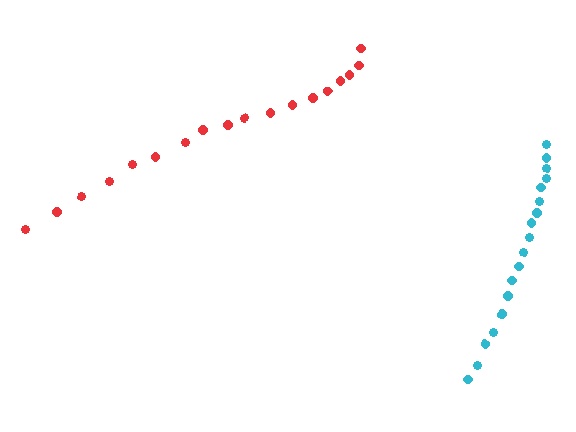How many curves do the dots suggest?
There are 2 distinct paths.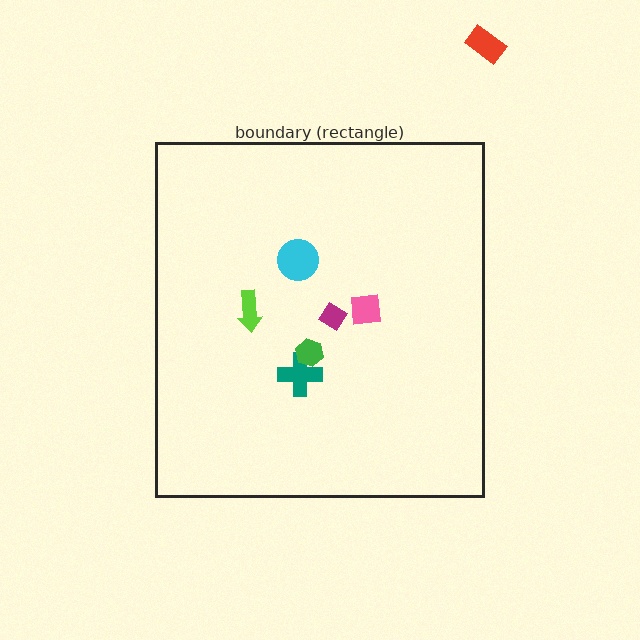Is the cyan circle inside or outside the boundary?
Inside.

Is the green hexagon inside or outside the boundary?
Inside.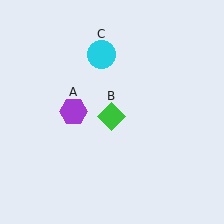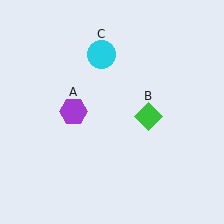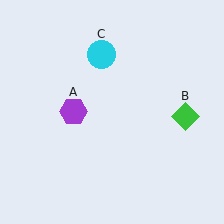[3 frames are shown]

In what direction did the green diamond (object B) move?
The green diamond (object B) moved right.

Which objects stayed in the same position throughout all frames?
Purple hexagon (object A) and cyan circle (object C) remained stationary.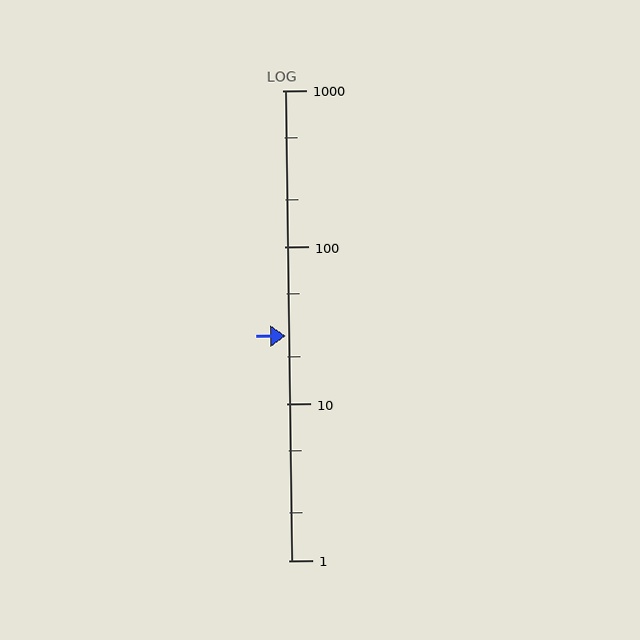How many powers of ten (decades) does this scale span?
The scale spans 3 decades, from 1 to 1000.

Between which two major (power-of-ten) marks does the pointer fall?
The pointer is between 10 and 100.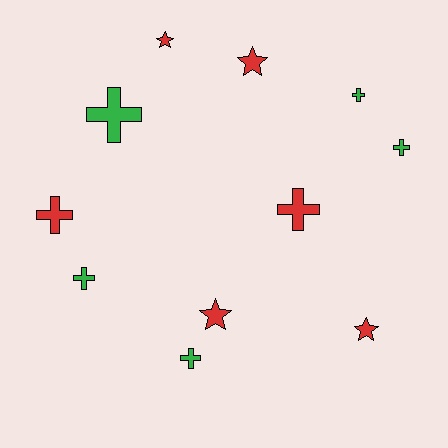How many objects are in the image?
There are 11 objects.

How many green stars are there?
There are no green stars.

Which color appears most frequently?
Red, with 6 objects.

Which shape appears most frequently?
Cross, with 7 objects.